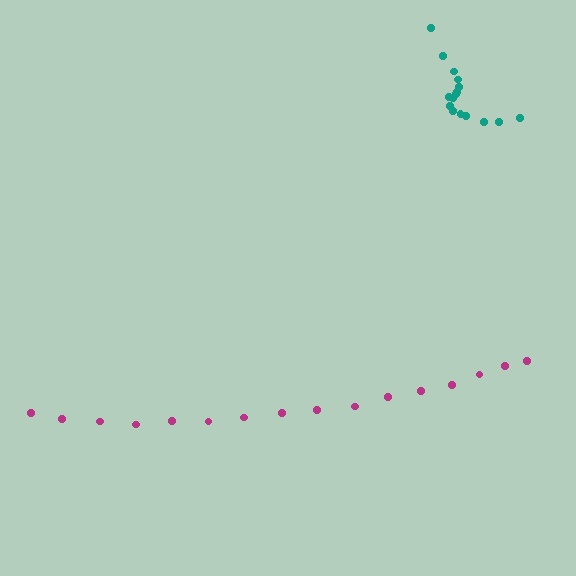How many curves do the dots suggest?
There are 2 distinct paths.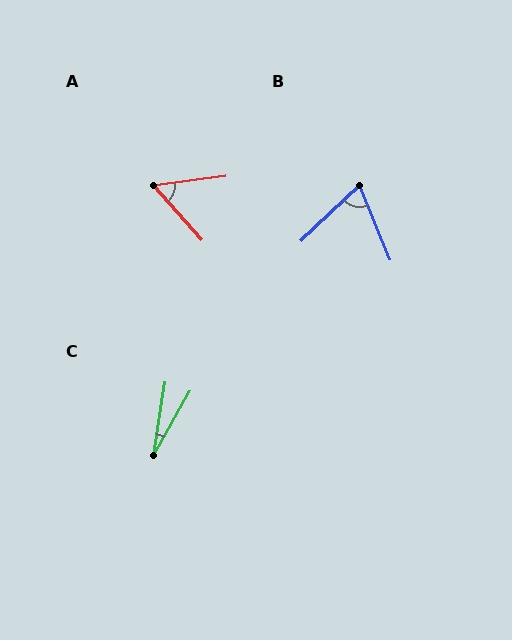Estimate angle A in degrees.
Approximately 55 degrees.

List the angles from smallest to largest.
C (21°), A (55°), B (69°).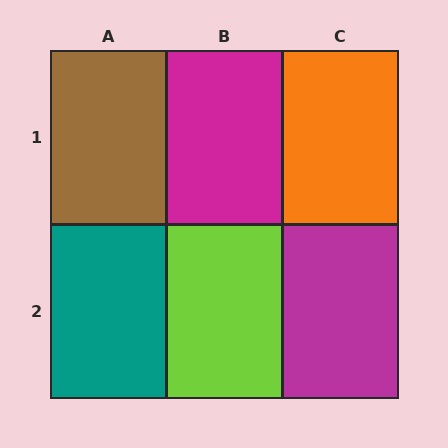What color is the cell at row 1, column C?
Orange.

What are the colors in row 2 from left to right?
Teal, lime, magenta.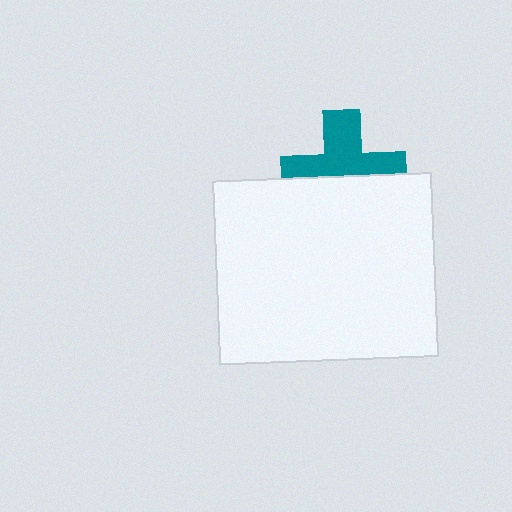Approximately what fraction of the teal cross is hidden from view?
Roughly 45% of the teal cross is hidden behind the white rectangle.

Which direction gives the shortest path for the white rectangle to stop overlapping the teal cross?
Moving down gives the shortest separation.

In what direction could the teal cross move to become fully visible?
The teal cross could move up. That would shift it out from behind the white rectangle entirely.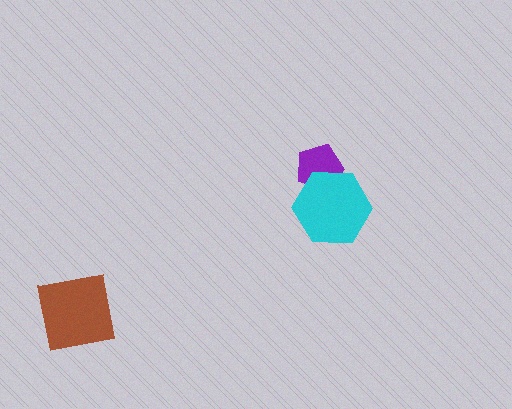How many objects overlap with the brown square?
0 objects overlap with the brown square.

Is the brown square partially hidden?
No, no other shape covers it.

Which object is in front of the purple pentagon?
The cyan hexagon is in front of the purple pentagon.